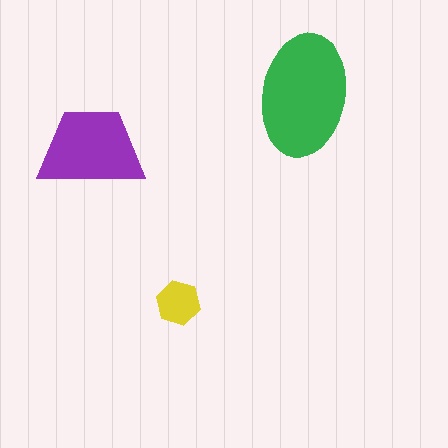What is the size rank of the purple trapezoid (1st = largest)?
2nd.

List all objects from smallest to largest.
The yellow hexagon, the purple trapezoid, the green ellipse.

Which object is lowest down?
The yellow hexagon is bottommost.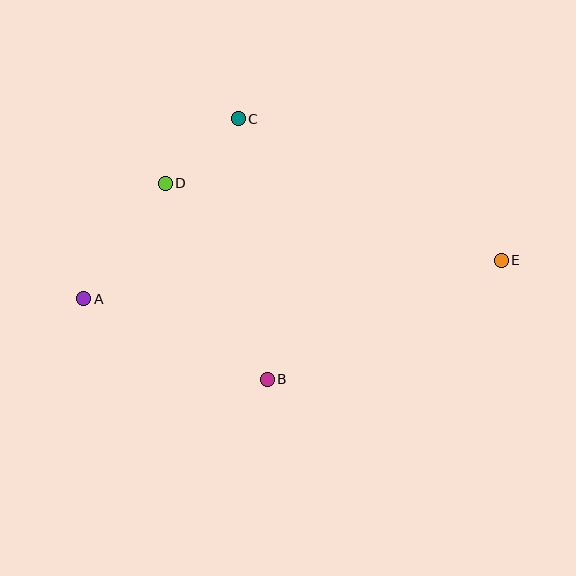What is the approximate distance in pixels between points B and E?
The distance between B and E is approximately 263 pixels.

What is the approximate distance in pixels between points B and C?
The distance between B and C is approximately 262 pixels.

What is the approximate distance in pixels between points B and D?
The distance between B and D is approximately 221 pixels.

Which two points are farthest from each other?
Points A and E are farthest from each other.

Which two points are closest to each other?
Points C and D are closest to each other.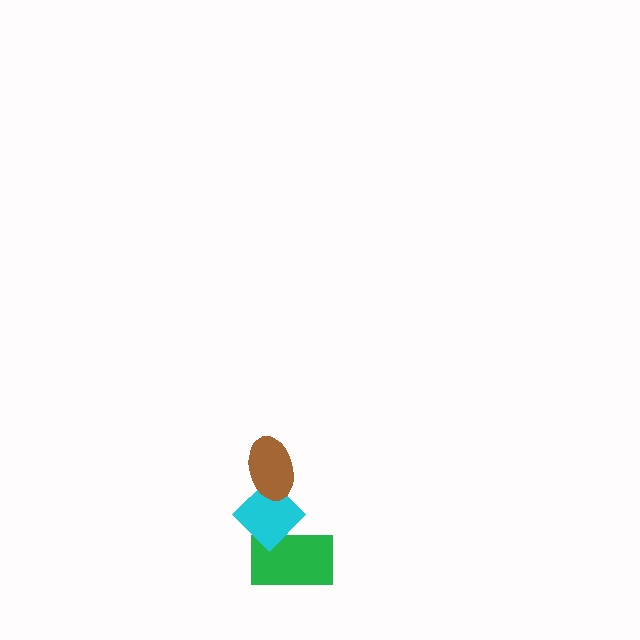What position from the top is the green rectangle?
The green rectangle is 3rd from the top.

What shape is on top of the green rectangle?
The cyan diamond is on top of the green rectangle.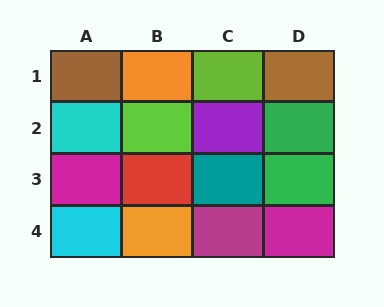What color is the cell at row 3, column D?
Green.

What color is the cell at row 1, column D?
Brown.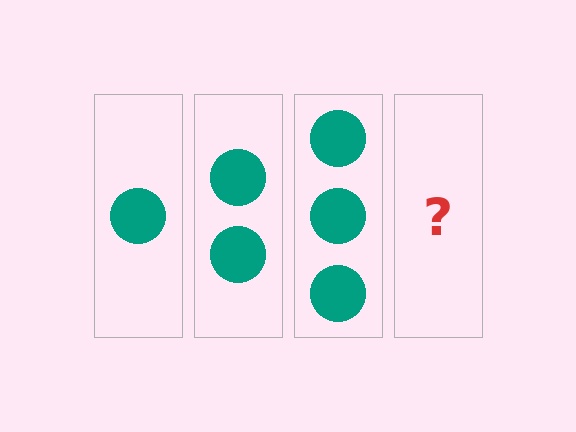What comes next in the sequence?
The next element should be 4 circles.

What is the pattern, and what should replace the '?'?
The pattern is that each step adds one more circle. The '?' should be 4 circles.